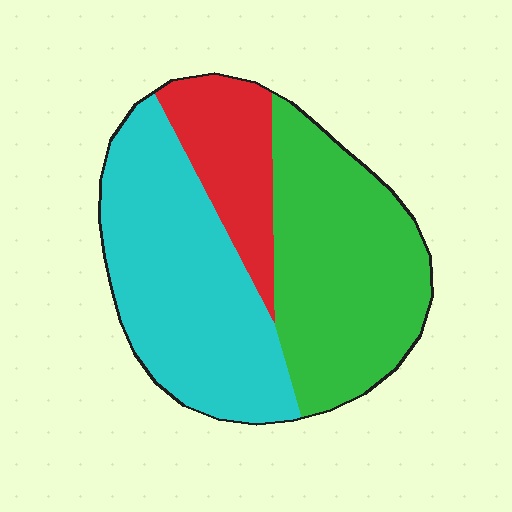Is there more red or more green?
Green.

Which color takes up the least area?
Red, at roughly 15%.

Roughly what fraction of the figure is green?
Green covers roughly 40% of the figure.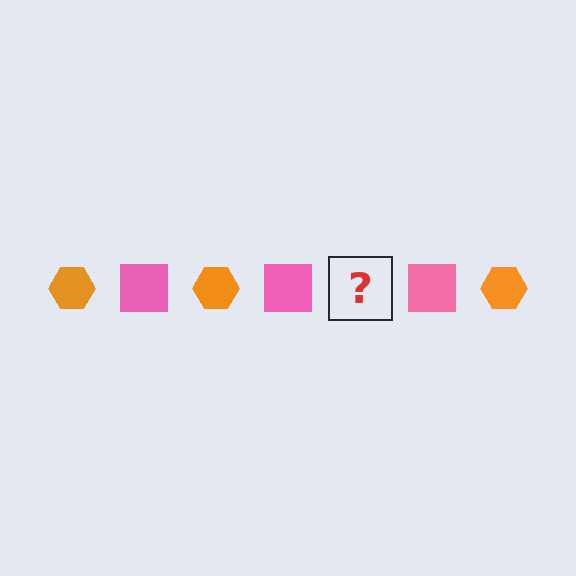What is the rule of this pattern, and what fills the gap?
The rule is that the pattern alternates between orange hexagon and pink square. The gap should be filled with an orange hexagon.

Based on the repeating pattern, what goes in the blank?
The blank should be an orange hexagon.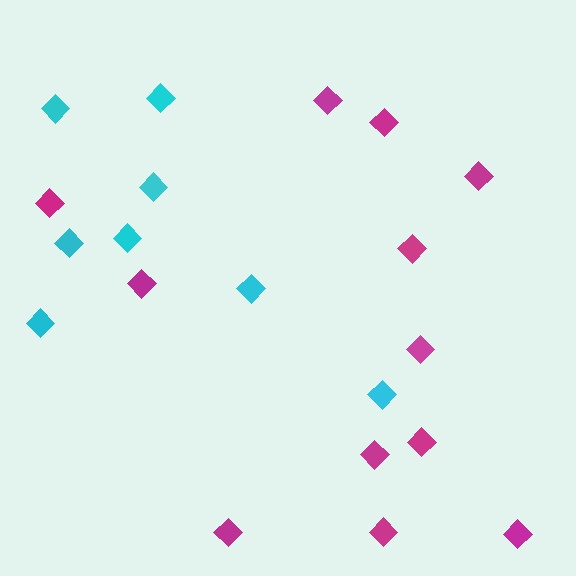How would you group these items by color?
There are 2 groups: one group of cyan diamonds (8) and one group of magenta diamonds (12).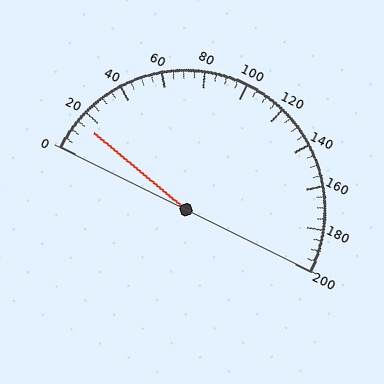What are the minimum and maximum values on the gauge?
The gauge ranges from 0 to 200.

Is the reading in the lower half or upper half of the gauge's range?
The reading is in the lower half of the range (0 to 200).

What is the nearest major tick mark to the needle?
The nearest major tick mark is 20.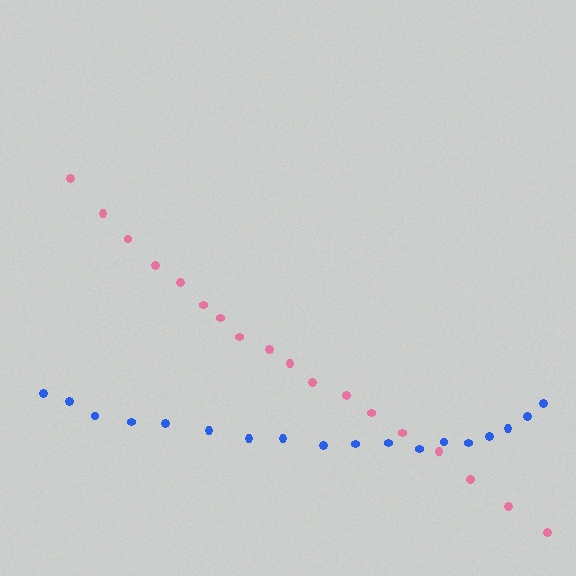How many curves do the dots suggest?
There are 2 distinct paths.